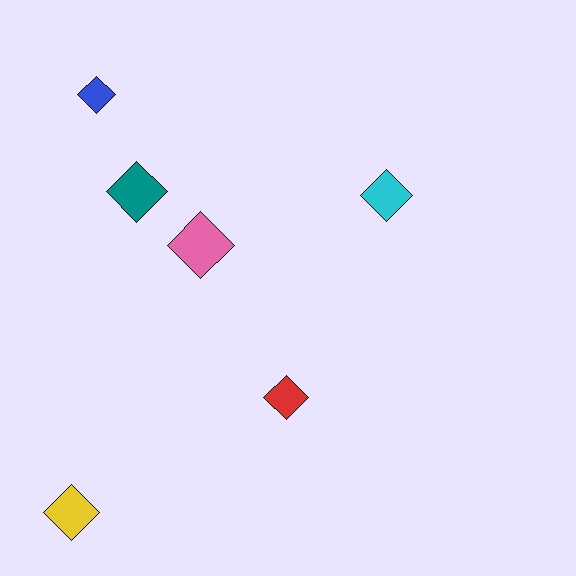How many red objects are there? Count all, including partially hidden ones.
There is 1 red object.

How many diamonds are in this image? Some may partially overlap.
There are 6 diamonds.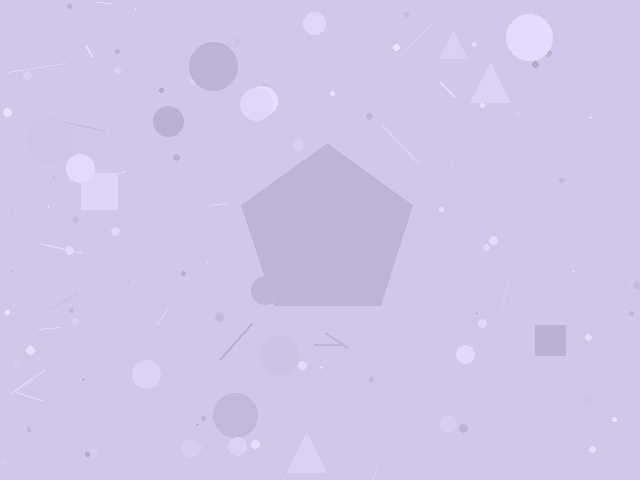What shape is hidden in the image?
A pentagon is hidden in the image.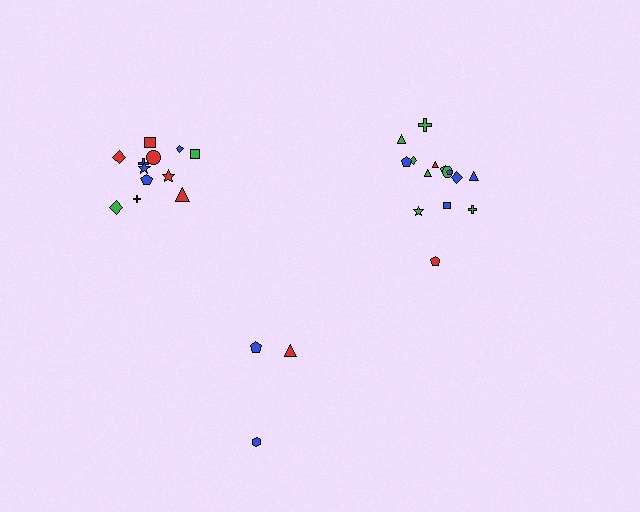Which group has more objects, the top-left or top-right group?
The top-right group.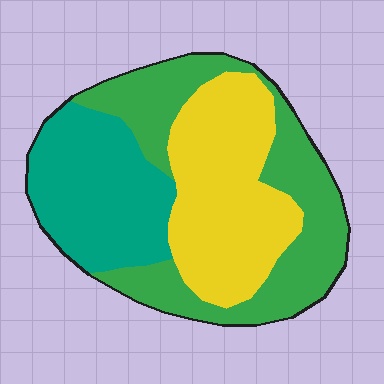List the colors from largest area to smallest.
From largest to smallest: green, yellow, teal.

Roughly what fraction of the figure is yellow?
Yellow takes up between a quarter and a half of the figure.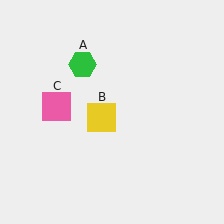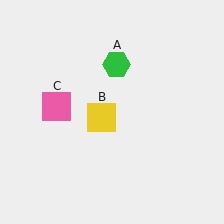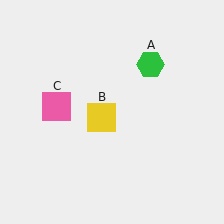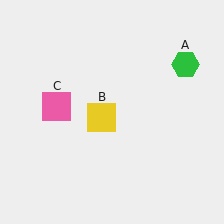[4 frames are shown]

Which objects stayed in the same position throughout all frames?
Yellow square (object B) and pink square (object C) remained stationary.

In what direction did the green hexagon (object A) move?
The green hexagon (object A) moved right.